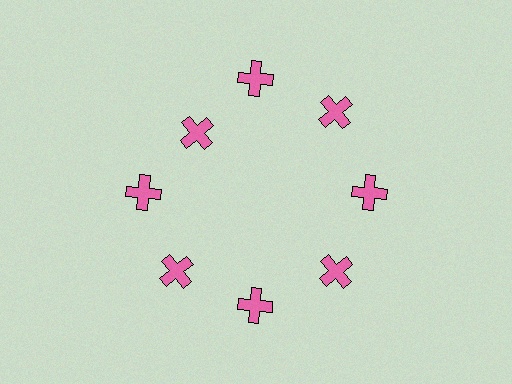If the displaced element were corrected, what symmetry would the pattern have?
It would have 8-fold rotational symmetry — the pattern would map onto itself every 45 degrees.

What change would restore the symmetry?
The symmetry would be restored by moving it outward, back onto the ring so that all 8 crosses sit at equal angles and equal distance from the center.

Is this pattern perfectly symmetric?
No. The 8 pink crosses are arranged in a ring, but one element near the 10 o'clock position is pulled inward toward the center, breaking the 8-fold rotational symmetry.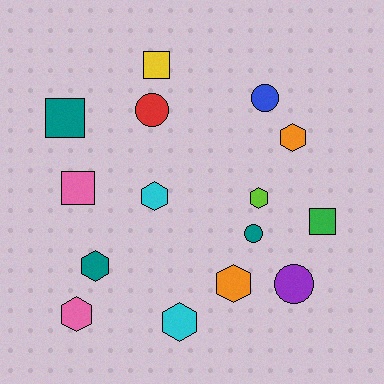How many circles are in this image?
There are 4 circles.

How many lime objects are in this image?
There is 1 lime object.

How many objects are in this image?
There are 15 objects.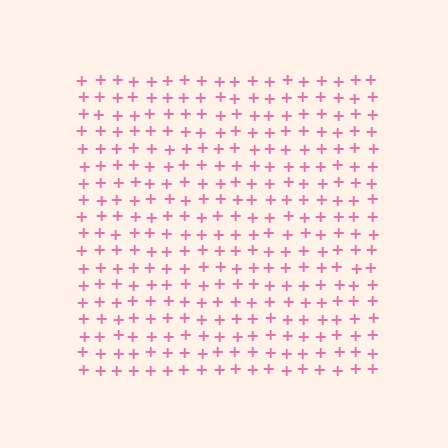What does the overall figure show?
The overall figure shows a square.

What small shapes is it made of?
It is made of small plus signs.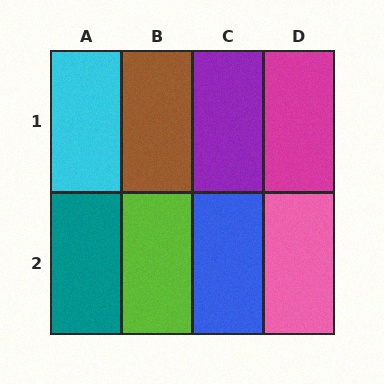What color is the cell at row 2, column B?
Lime.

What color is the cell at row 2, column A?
Teal.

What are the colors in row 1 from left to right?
Cyan, brown, purple, magenta.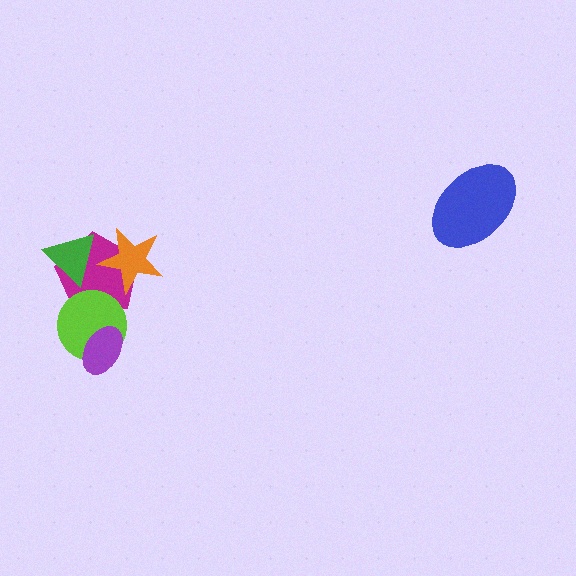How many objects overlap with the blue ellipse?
0 objects overlap with the blue ellipse.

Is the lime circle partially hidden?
Yes, it is partially covered by another shape.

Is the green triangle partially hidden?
Yes, it is partially covered by another shape.